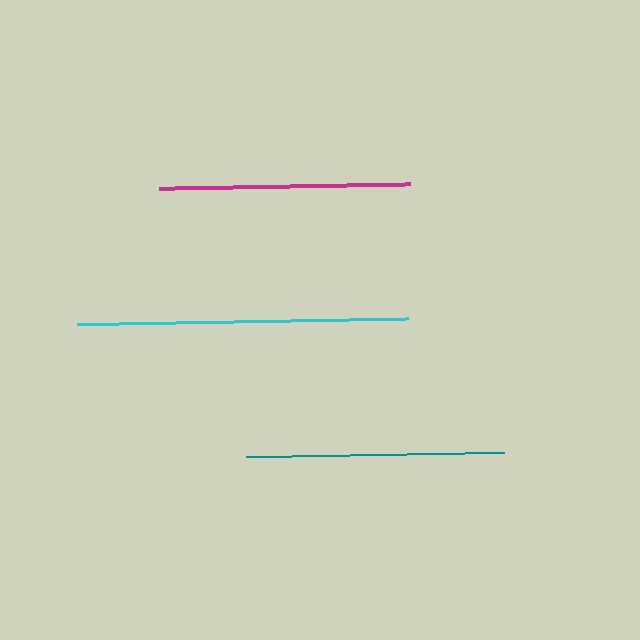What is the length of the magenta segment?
The magenta segment is approximately 252 pixels long.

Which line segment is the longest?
The cyan line is the longest at approximately 330 pixels.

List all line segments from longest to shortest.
From longest to shortest: cyan, teal, magenta.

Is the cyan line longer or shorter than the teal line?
The cyan line is longer than the teal line.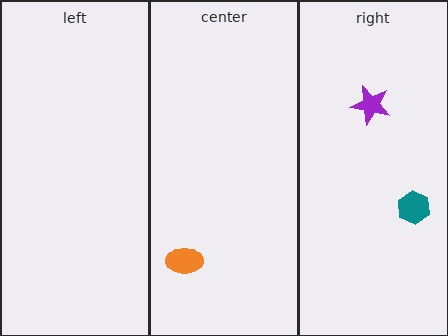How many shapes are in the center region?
1.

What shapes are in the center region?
The orange ellipse.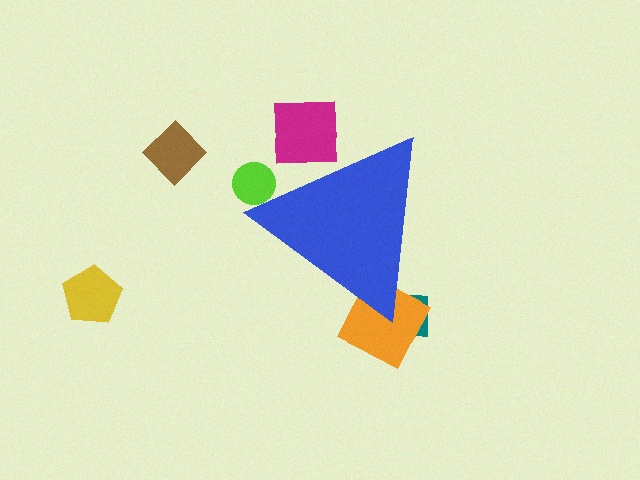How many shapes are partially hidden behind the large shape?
4 shapes are partially hidden.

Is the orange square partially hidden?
Yes, the orange square is partially hidden behind the blue triangle.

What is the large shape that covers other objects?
A blue triangle.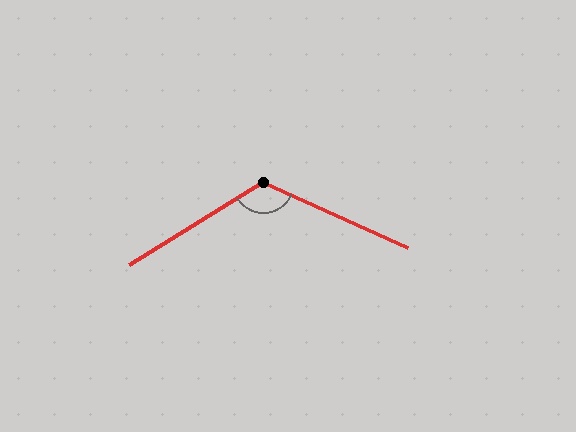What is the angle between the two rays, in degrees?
Approximately 124 degrees.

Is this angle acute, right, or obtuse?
It is obtuse.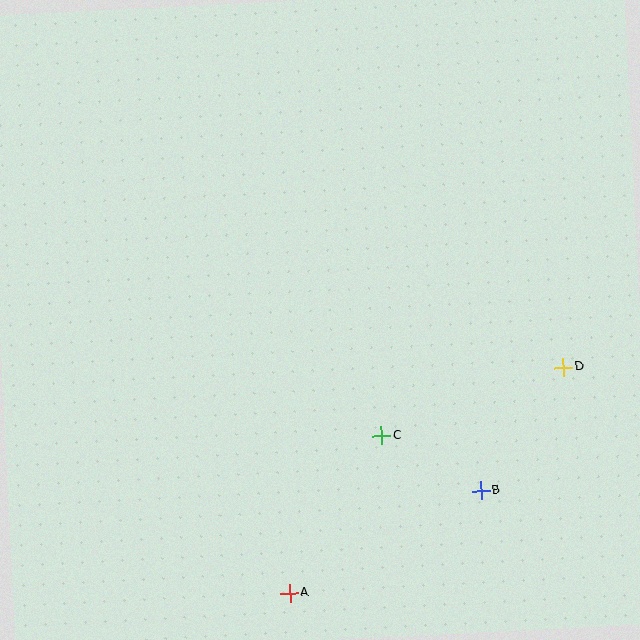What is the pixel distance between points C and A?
The distance between C and A is 182 pixels.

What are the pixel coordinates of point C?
Point C is at (382, 436).